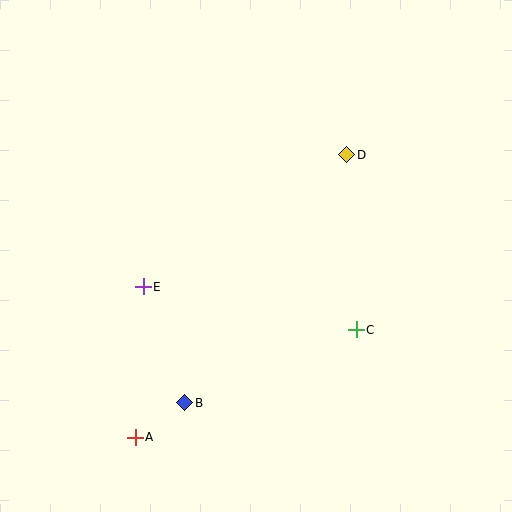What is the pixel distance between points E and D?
The distance between E and D is 242 pixels.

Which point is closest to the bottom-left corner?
Point A is closest to the bottom-left corner.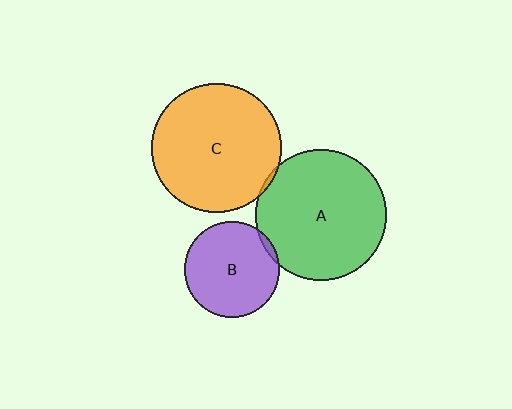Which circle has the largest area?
Circle A (green).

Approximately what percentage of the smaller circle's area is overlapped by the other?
Approximately 5%.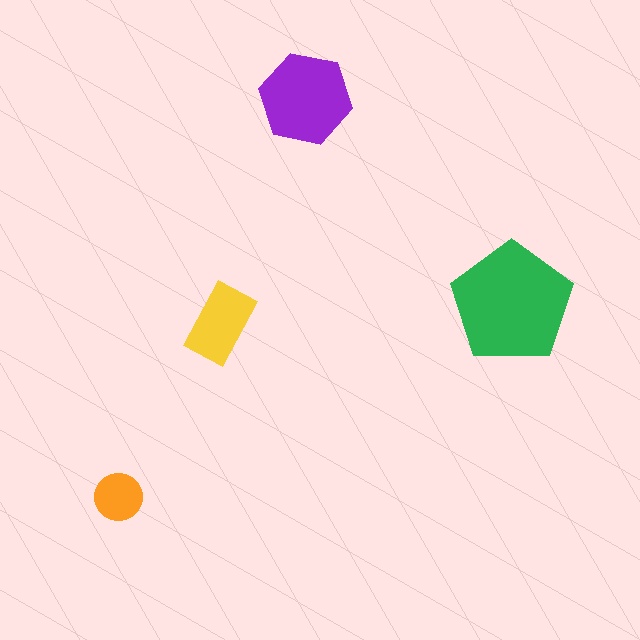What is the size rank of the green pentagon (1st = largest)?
1st.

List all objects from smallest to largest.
The orange circle, the yellow rectangle, the purple hexagon, the green pentagon.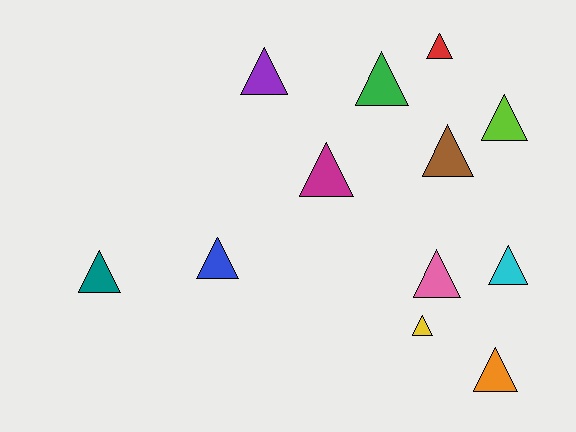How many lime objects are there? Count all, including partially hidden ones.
There is 1 lime object.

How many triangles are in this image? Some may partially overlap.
There are 12 triangles.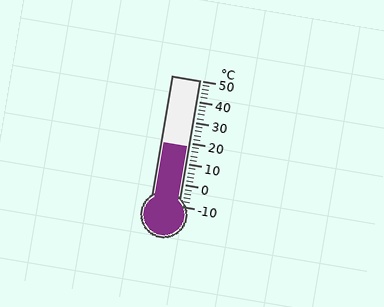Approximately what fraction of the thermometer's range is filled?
The thermometer is filled to approximately 45% of its range.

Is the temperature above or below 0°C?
The temperature is above 0°C.